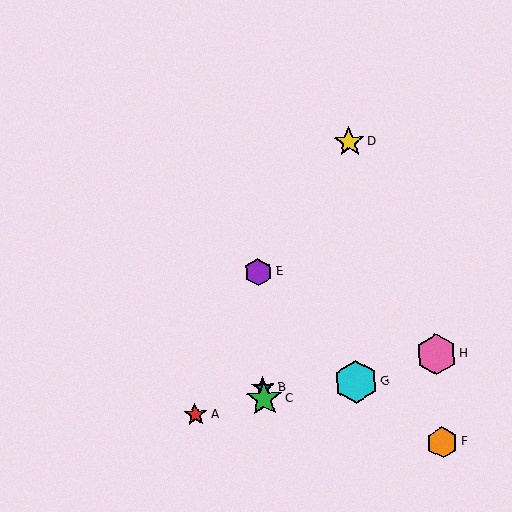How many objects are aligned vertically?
3 objects (B, C, E) are aligned vertically.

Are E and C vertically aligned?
Yes, both are at x≈259.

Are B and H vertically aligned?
No, B is at x≈263 and H is at x≈436.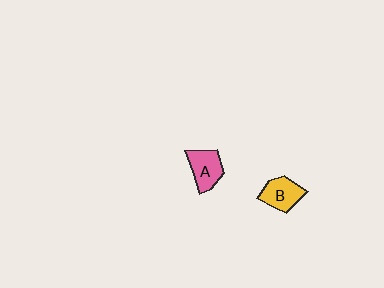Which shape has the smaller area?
Shape B (yellow).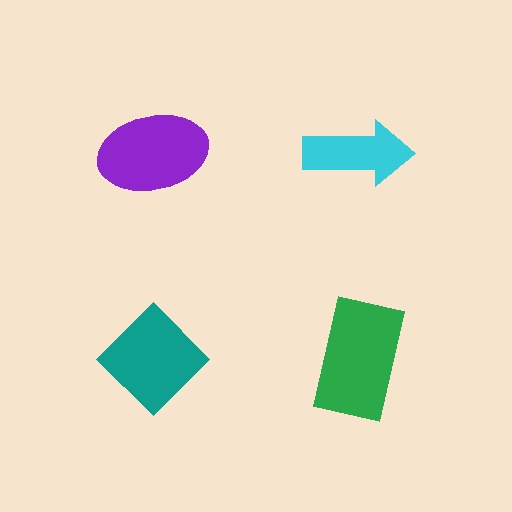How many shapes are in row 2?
2 shapes.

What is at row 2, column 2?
A green rectangle.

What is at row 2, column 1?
A teal diamond.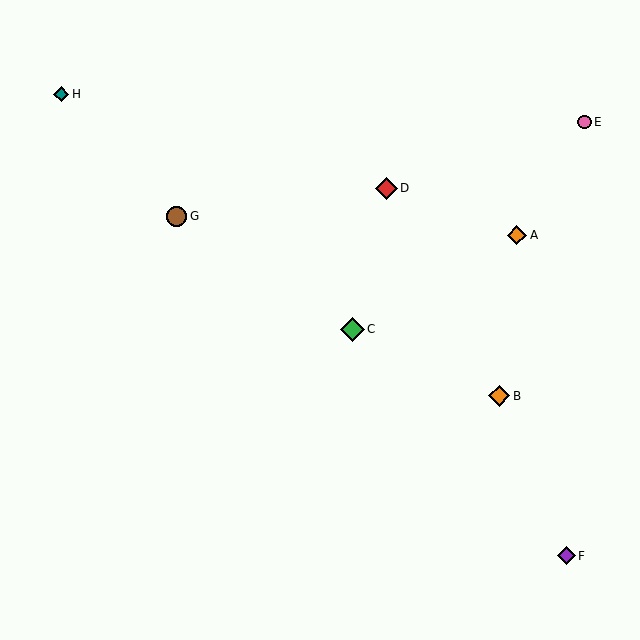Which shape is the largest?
The green diamond (labeled C) is the largest.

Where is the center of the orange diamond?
The center of the orange diamond is at (499, 396).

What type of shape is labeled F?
Shape F is a purple diamond.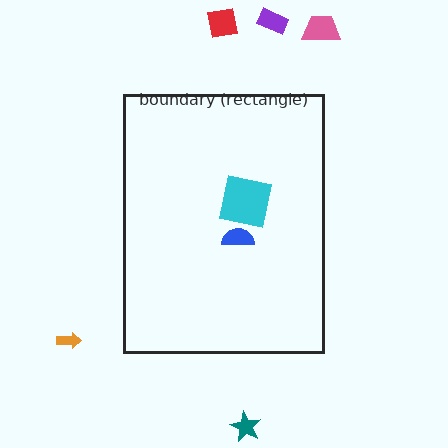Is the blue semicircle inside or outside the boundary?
Inside.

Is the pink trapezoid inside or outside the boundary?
Outside.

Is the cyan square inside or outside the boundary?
Inside.